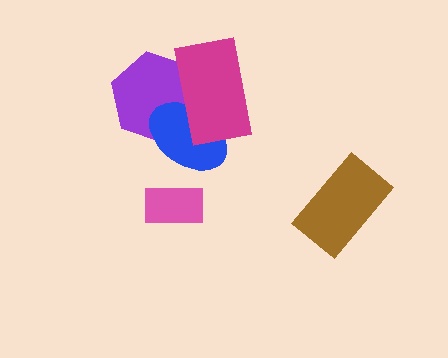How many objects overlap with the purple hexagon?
2 objects overlap with the purple hexagon.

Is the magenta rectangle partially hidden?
No, no other shape covers it.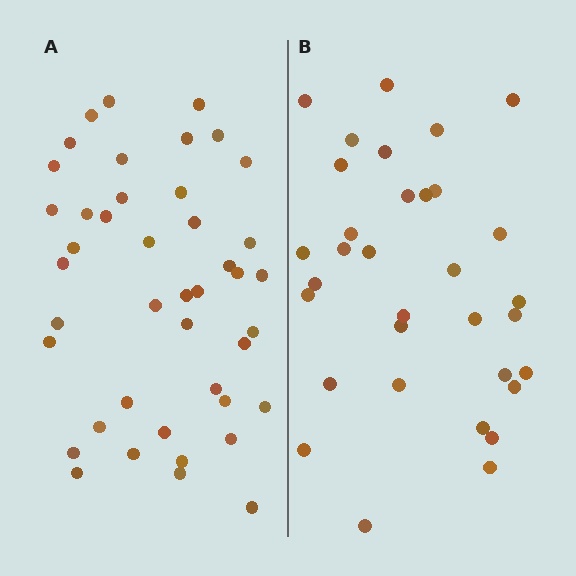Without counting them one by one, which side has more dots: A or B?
Region A (the left region) has more dots.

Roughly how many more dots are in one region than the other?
Region A has roughly 10 or so more dots than region B.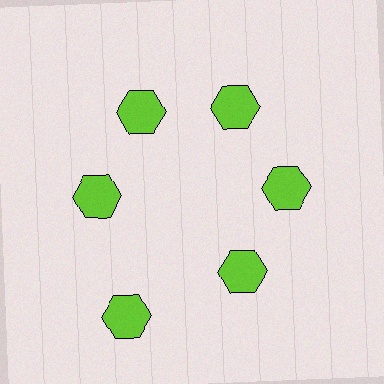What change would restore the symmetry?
The symmetry would be restored by moving it inward, back onto the ring so that all 6 hexagons sit at equal angles and equal distance from the center.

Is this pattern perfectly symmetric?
No. The 6 lime hexagons are arranged in a ring, but one element near the 7 o'clock position is pushed outward from the center, breaking the 6-fold rotational symmetry.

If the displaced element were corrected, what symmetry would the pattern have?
It would have 6-fold rotational symmetry — the pattern would map onto itself every 60 degrees.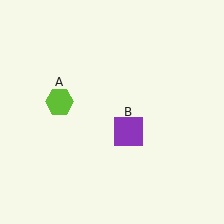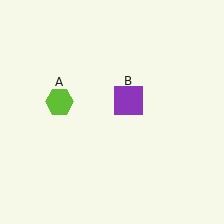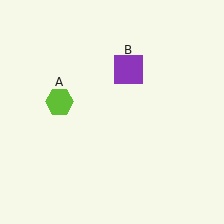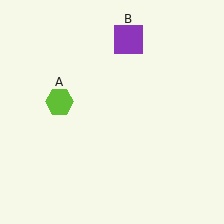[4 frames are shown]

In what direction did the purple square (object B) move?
The purple square (object B) moved up.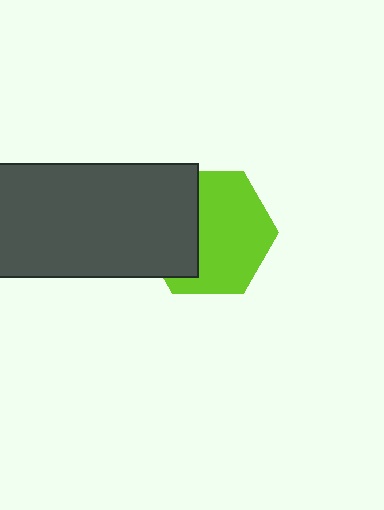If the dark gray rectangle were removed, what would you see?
You would see the complete lime hexagon.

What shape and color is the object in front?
The object in front is a dark gray rectangle.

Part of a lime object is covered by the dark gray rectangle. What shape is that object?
It is a hexagon.